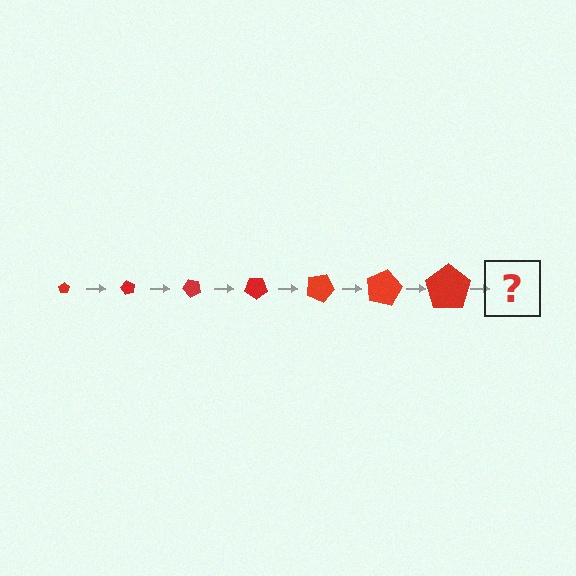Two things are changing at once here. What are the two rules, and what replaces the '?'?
The two rules are that the pentagon grows larger each step and it rotates 60 degrees each step. The '?' should be a pentagon, larger than the previous one and rotated 420 degrees from the start.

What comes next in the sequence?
The next element should be a pentagon, larger than the previous one and rotated 420 degrees from the start.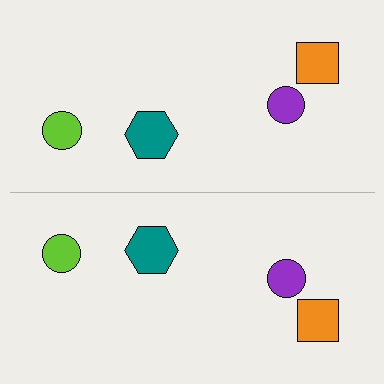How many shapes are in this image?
There are 8 shapes in this image.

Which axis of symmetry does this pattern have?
The pattern has a horizontal axis of symmetry running through the center of the image.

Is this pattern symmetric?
Yes, this pattern has bilateral (reflection) symmetry.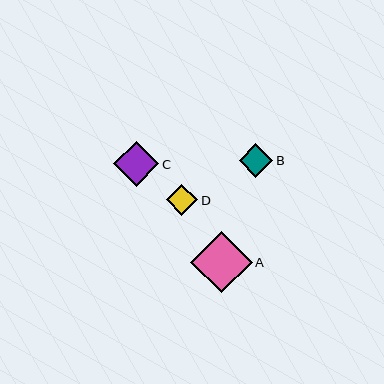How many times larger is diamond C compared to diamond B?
Diamond C is approximately 1.3 times the size of diamond B.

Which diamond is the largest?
Diamond A is the largest with a size of approximately 62 pixels.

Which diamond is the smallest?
Diamond D is the smallest with a size of approximately 31 pixels.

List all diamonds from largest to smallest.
From largest to smallest: A, C, B, D.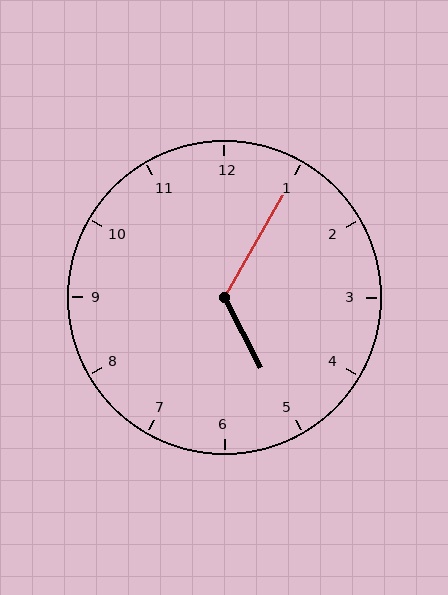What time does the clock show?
5:05.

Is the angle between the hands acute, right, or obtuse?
It is obtuse.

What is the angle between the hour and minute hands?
Approximately 122 degrees.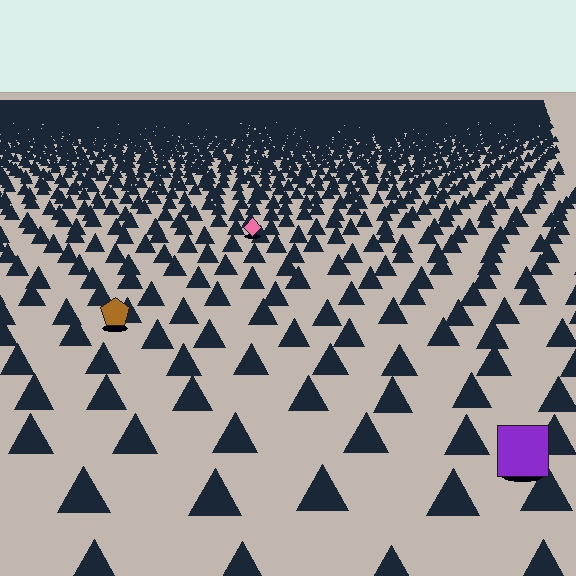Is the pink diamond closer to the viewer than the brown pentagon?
No. The brown pentagon is closer — you can tell from the texture gradient: the ground texture is coarser near it.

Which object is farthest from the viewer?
The pink diamond is farthest from the viewer. It appears smaller and the ground texture around it is denser.